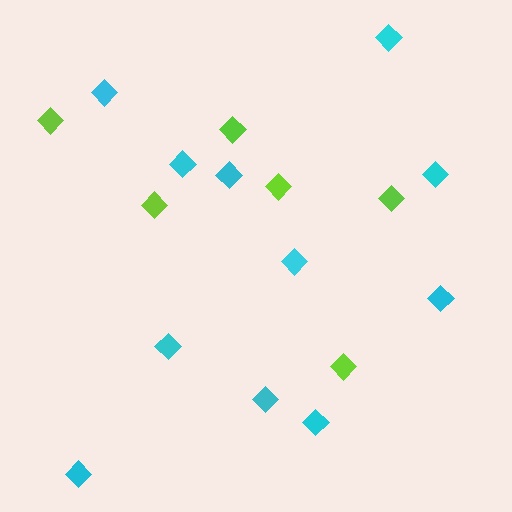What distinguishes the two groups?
There are 2 groups: one group of lime diamonds (6) and one group of cyan diamonds (11).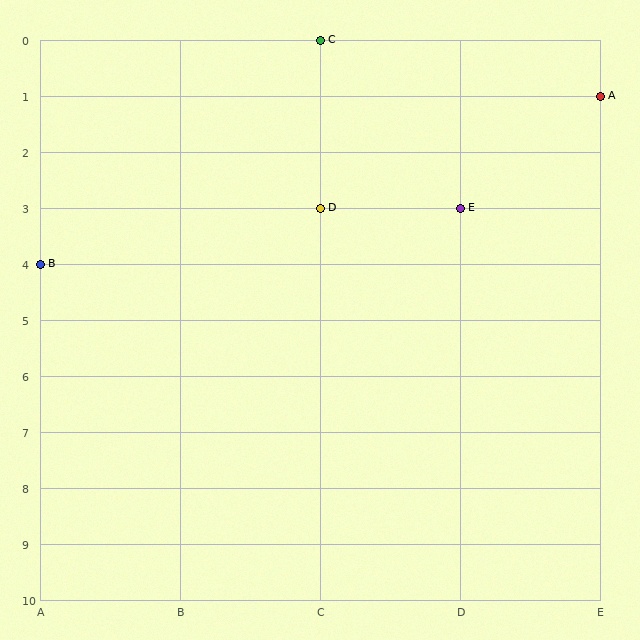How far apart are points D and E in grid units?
Points D and E are 1 column apart.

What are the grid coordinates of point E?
Point E is at grid coordinates (D, 3).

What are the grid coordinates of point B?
Point B is at grid coordinates (A, 4).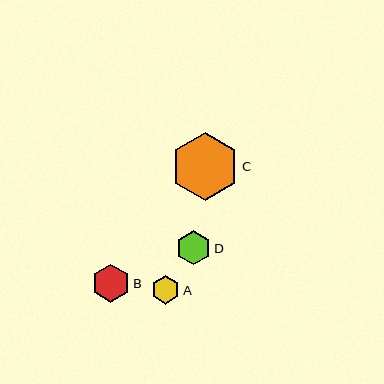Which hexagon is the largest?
Hexagon C is the largest with a size of approximately 68 pixels.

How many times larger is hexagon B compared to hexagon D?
Hexagon B is approximately 1.1 times the size of hexagon D.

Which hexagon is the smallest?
Hexagon A is the smallest with a size of approximately 28 pixels.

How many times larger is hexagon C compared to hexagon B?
Hexagon C is approximately 1.8 times the size of hexagon B.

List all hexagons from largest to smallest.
From largest to smallest: C, B, D, A.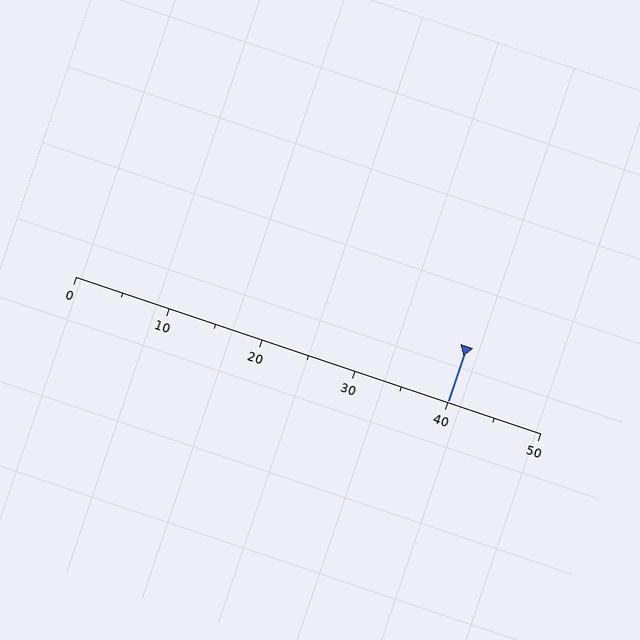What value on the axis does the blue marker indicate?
The marker indicates approximately 40.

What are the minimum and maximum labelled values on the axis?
The axis runs from 0 to 50.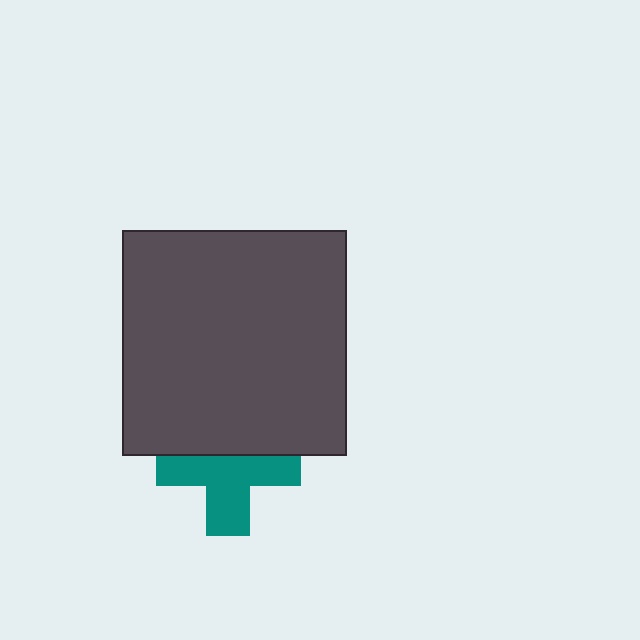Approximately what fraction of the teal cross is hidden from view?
Roughly 39% of the teal cross is hidden behind the dark gray square.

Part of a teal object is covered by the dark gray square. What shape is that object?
It is a cross.